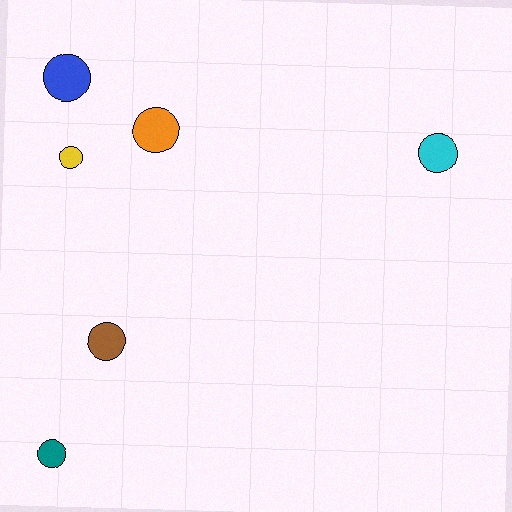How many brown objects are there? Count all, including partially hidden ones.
There is 1 brown object.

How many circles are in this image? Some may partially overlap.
There are 6 circles.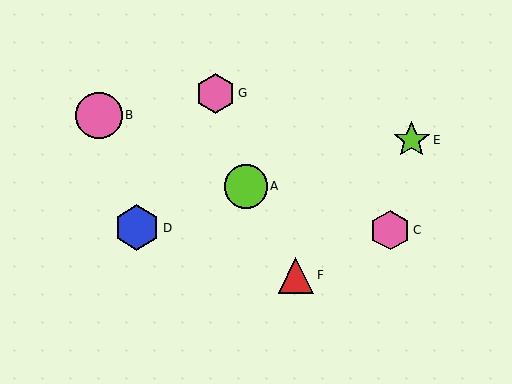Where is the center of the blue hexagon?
The center of the blue hexagon is at (137, 228).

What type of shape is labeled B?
Shape B is a pink circle.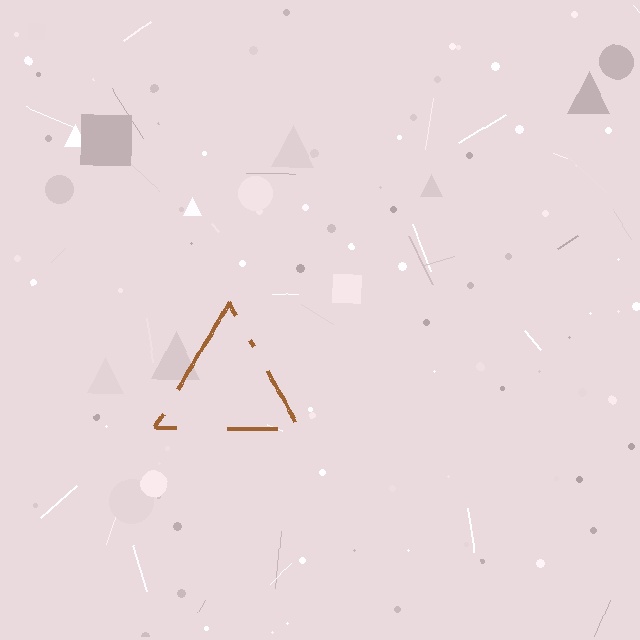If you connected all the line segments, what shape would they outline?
They would outline a triangle.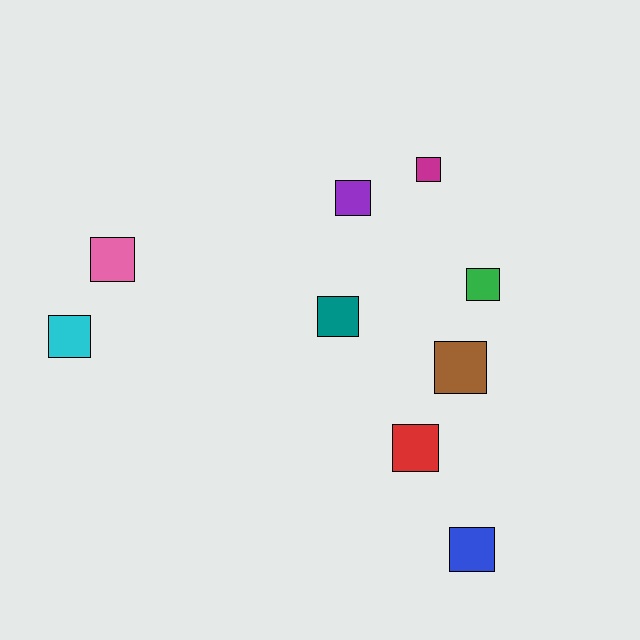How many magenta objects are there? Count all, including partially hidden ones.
There is 1 magenta object.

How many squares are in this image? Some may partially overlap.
There are 9 squares.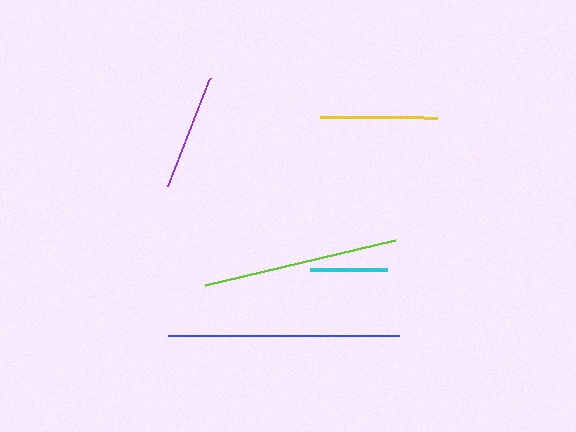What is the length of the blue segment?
The blue segment is approximately 231 pixels long.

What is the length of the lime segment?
The lime segment is approximately 195 pixels long.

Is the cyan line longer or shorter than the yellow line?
The yellow line is longer than the cyan line.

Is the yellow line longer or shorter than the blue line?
The blue line is longer than the yellow line.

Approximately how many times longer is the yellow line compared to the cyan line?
The yellow line is approximately 1.5 times the length of the cyan line.